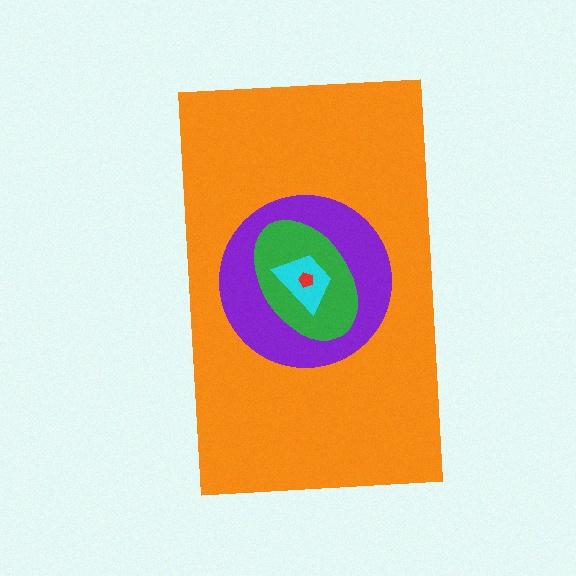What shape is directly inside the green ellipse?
The cyan trapezoid.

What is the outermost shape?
The orange rectangle.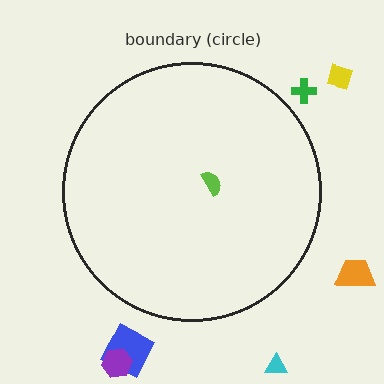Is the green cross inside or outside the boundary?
Outside.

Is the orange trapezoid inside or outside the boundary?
Outside.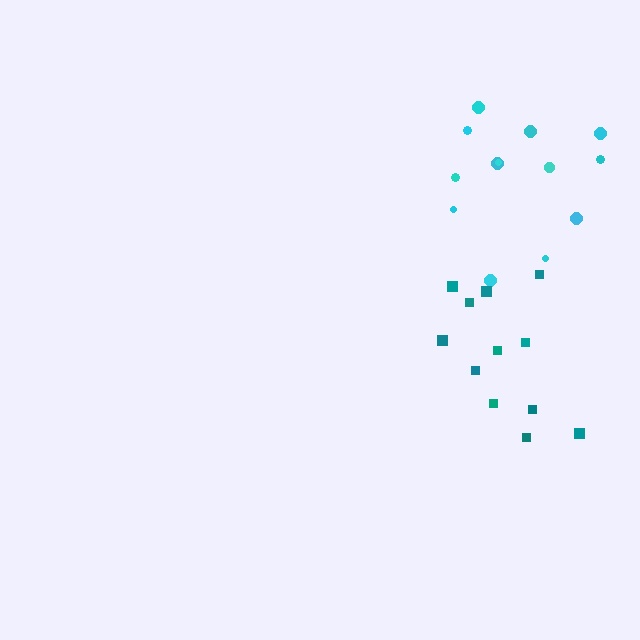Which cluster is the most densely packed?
Teal.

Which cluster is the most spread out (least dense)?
Cyan.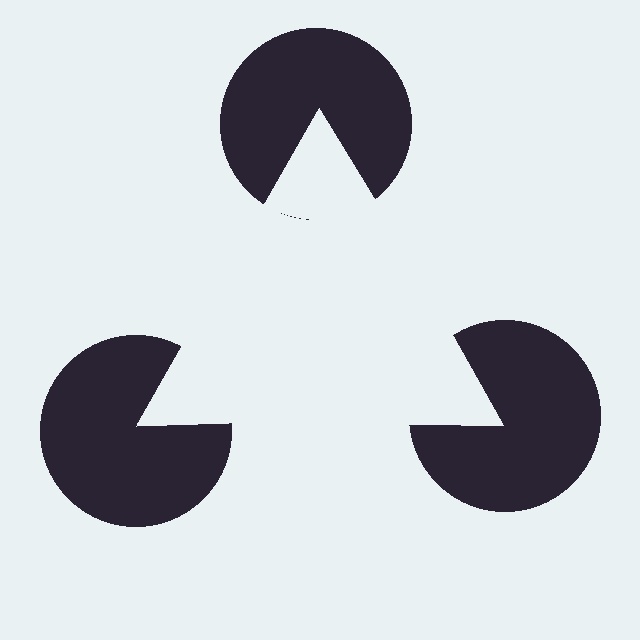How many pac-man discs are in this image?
There are 3 — one at each vertex of the illusory triangle.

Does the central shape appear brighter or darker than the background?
It typically appears slightly brighter than the background, even though no actual brightness change is drawn.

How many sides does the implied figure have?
3 sides.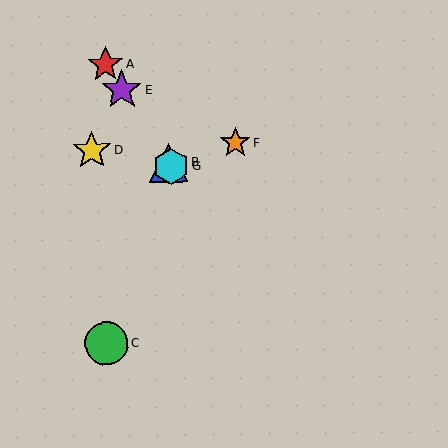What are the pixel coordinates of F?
Object F is at (235, 143).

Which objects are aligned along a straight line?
Objects A, B, E, G are aligned along a straight line.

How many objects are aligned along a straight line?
4 objects (A, B, E, G) are aligned along a straight line.